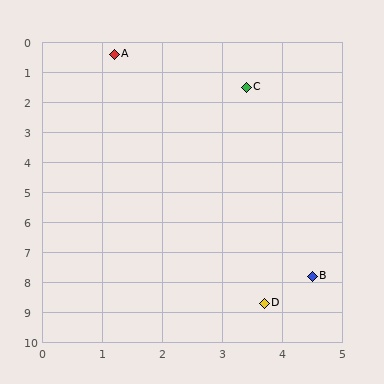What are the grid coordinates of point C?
Point C is at approximately (3.4, 1.5).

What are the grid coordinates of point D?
Point D is at approximately (3.7, 8.7).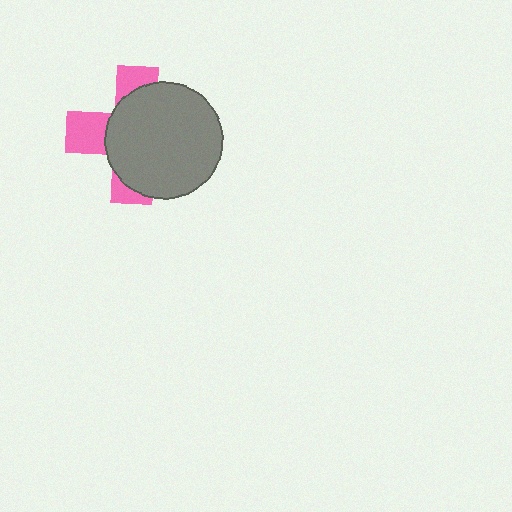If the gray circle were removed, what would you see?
You would see the complete pink cross.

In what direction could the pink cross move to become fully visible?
The pink cross could move left. That would shift it out from behind the gray circle entirely.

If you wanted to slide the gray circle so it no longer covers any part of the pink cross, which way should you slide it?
Slide it right — that is the most direct way to separate the two shapes.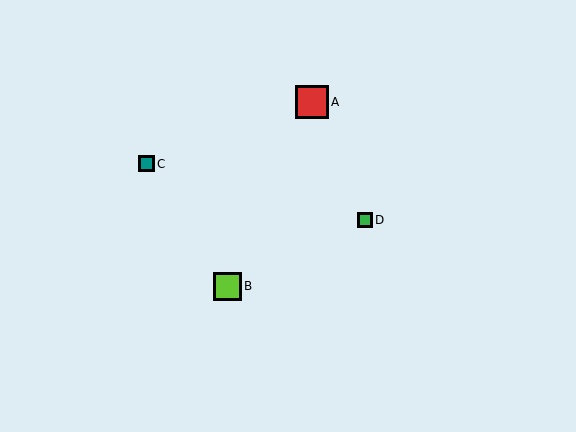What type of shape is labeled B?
Shape B is a lime square.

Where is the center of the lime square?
The center of the lime square is at (227, 286).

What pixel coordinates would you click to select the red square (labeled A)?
Click at (312, 102) to select the red square A.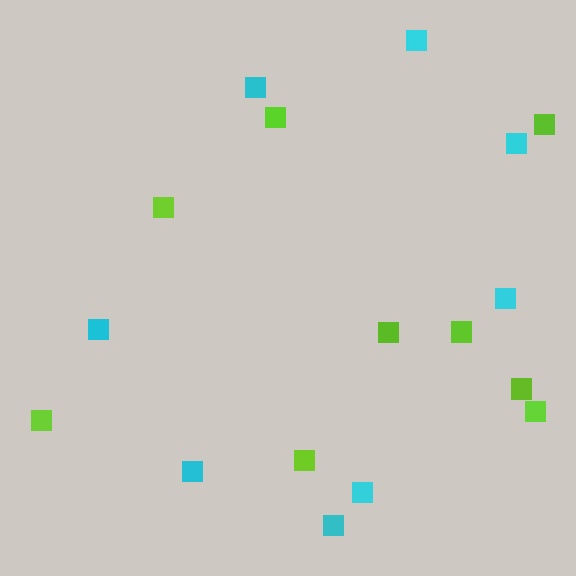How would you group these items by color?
There are 2 groups: one group of lime squares (9) and one group of cyan squares (8).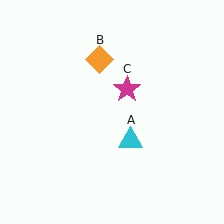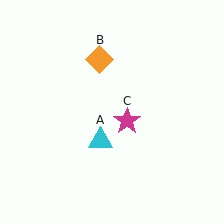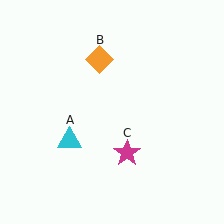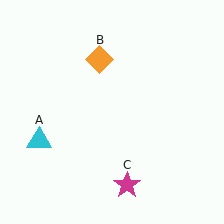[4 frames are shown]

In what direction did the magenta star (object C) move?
The magenta star (object C) moved down.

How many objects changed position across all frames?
2 objects changed position: cyan triangle (object A), magenta star (object C).